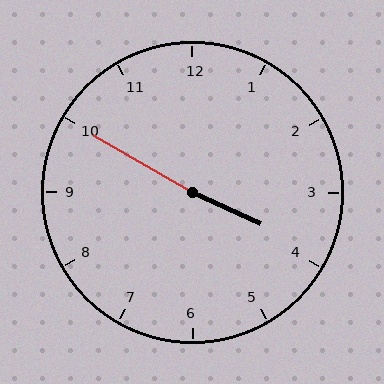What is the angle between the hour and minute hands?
Approximately 175 degrees.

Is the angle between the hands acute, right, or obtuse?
It is obtuse.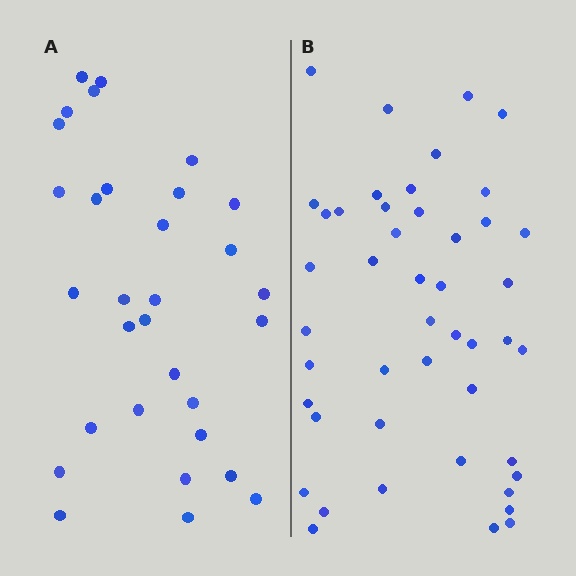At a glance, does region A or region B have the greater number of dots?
Region B (the right region) has more dots.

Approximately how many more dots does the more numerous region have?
Region B has approximately 15 more dots than region A.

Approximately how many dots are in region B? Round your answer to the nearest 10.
About 50 dots. (The exact count is 46, which rounds to 50.)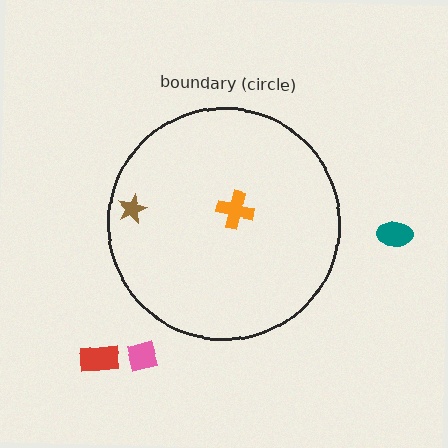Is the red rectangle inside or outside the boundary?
Outside.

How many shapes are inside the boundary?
2 inside, 3 outside.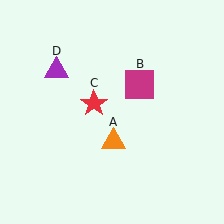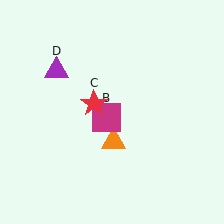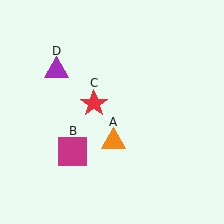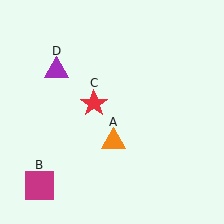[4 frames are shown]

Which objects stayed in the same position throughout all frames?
Orange triangle (object A) and red star (object C) and purple triangle (object D) remained stationary.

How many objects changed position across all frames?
1 object changed position: magenta square (object B).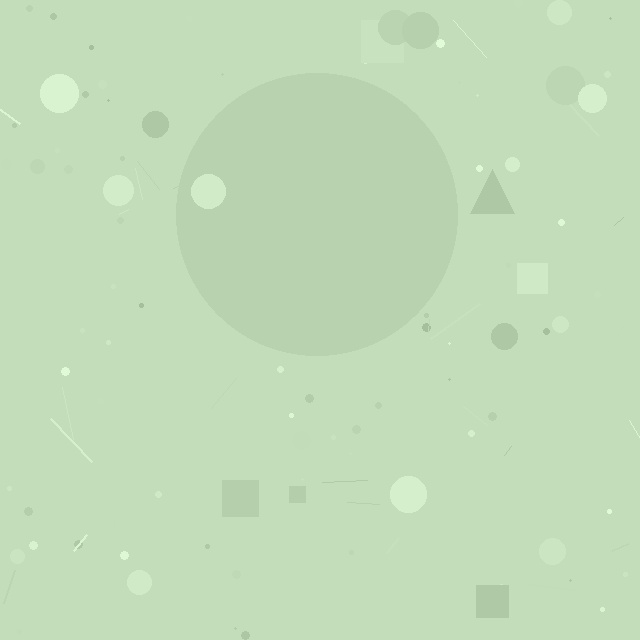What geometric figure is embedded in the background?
A circle is embedded in the background.